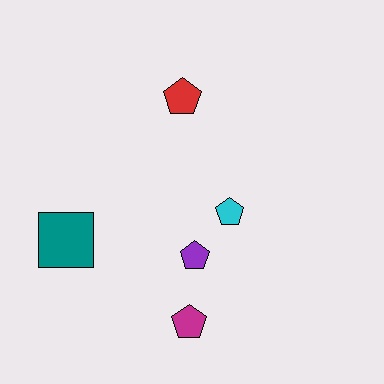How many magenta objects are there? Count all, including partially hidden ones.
There is 1 magenta object.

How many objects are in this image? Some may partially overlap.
There are 5 objects.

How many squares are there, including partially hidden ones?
There is 1 square.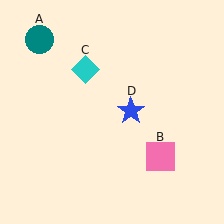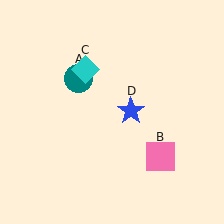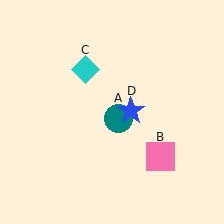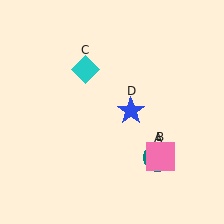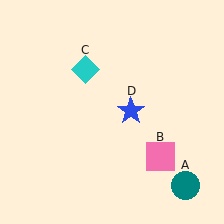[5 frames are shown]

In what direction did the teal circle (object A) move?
The teal circle (object A) moved down and to the right.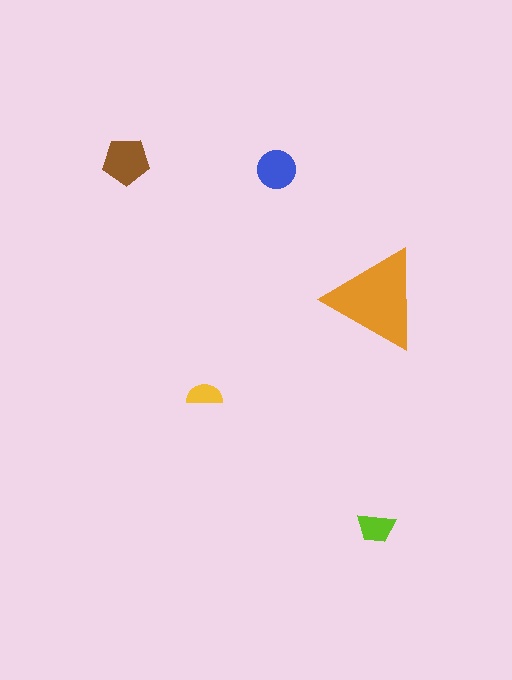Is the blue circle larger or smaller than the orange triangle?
Smaller.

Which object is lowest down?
The lime trapezoid is bottommost.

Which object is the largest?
The orange triangle.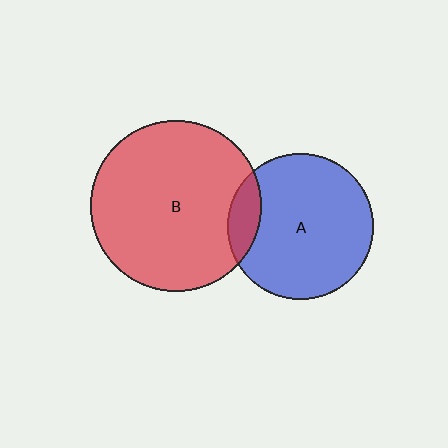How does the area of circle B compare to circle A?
Approximately 1.4 times.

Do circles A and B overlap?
Yes.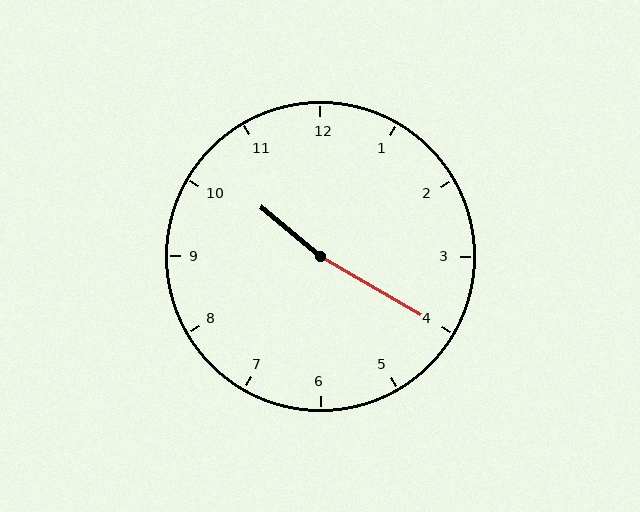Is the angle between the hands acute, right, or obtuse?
It is obtuse.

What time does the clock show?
10:20.